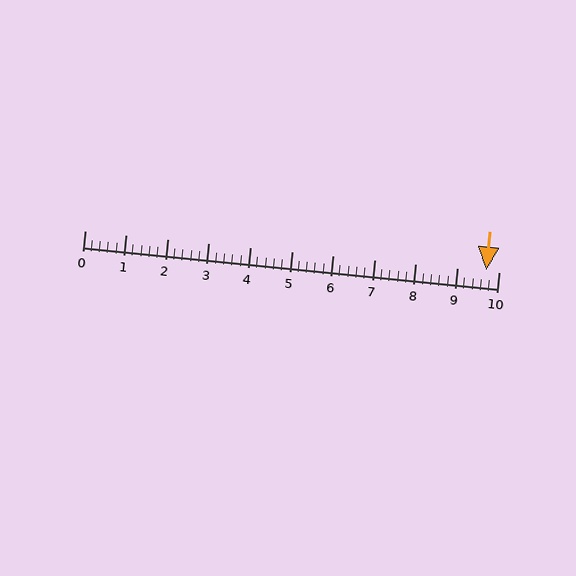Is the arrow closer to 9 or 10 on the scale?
The arrow is closer to 10.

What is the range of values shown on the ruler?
The ruler shows values from 0 to 10.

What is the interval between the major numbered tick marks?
The major tick marks are spaced 1 units apart.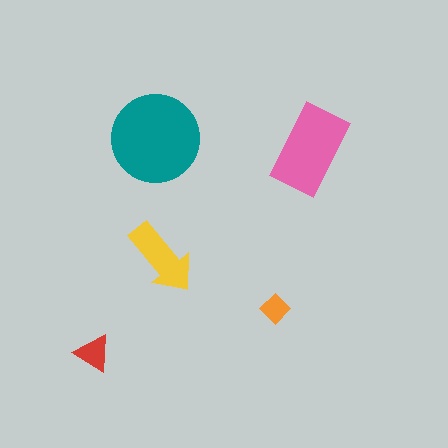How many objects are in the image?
There are 5 objects in the image.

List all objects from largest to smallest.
The teal circle, the pink rectangle, the yellow arrow, the red triangle, the orange diamond.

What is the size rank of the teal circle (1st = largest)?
1st.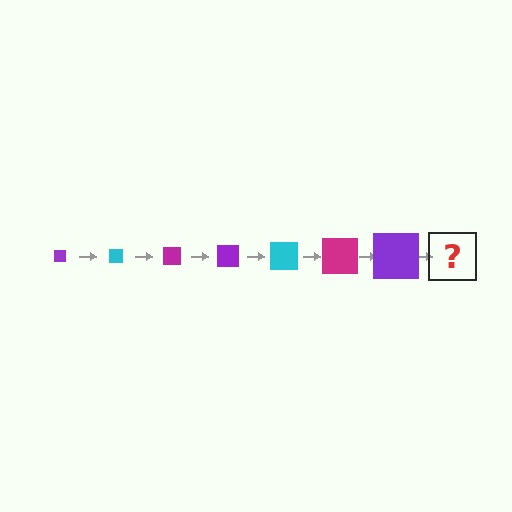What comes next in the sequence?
The next element should be a cyan square, larger than the previous one.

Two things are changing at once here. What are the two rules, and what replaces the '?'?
The two rules are that the square grows larger each step and the color cycles through purple, cyan, and magenta. The '?' should be a cyan square, larger than the previous one.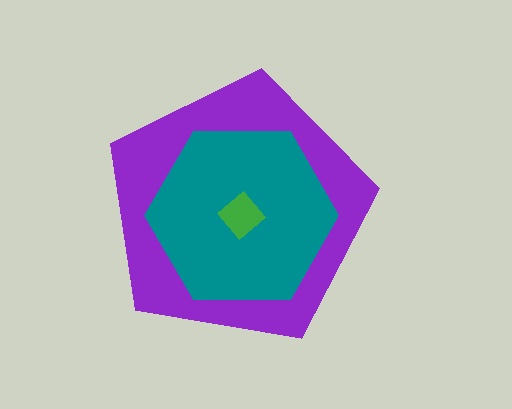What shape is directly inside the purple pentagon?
The teal hexagon.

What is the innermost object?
The green diamond.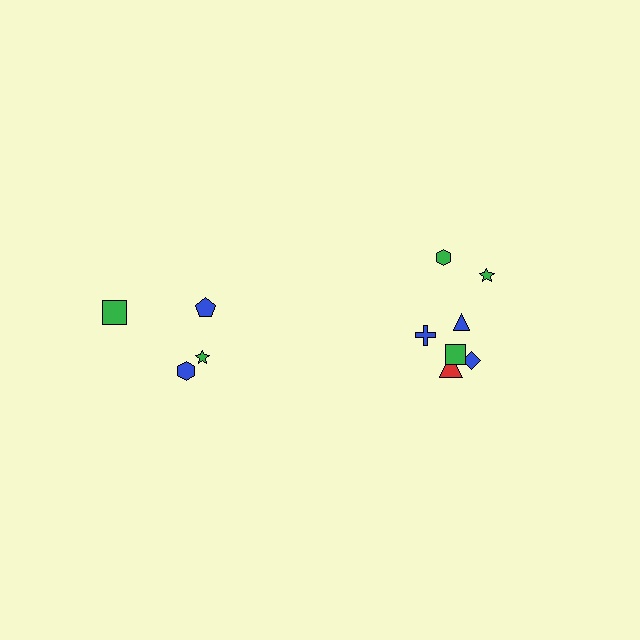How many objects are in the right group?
There are 7 objects.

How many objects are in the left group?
There are 4 objects.